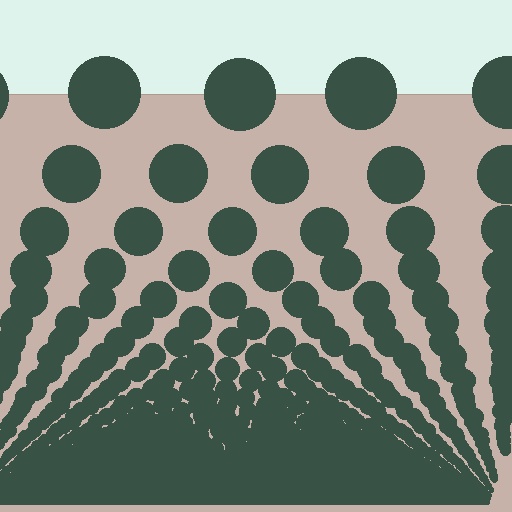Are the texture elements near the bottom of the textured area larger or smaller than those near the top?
Smaller. The gradient is inverted — elements near the bottom are smaller and denser.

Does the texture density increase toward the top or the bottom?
Density increases toward the bottom.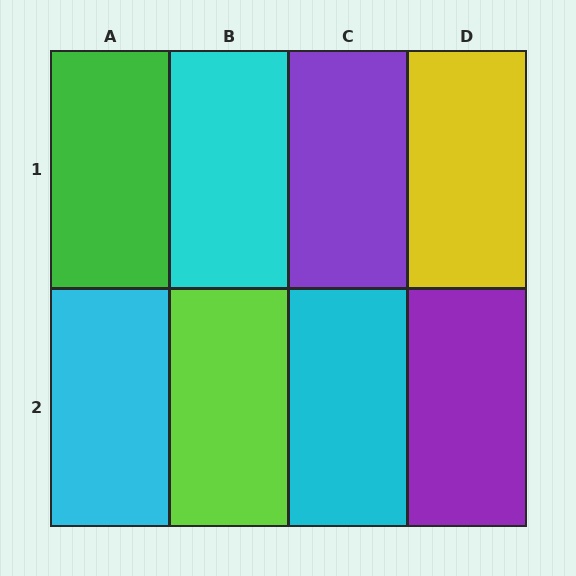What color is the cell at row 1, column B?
Cyan.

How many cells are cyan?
3 cells are cyan.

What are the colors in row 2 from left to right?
Cyan, lime, cyan, purple.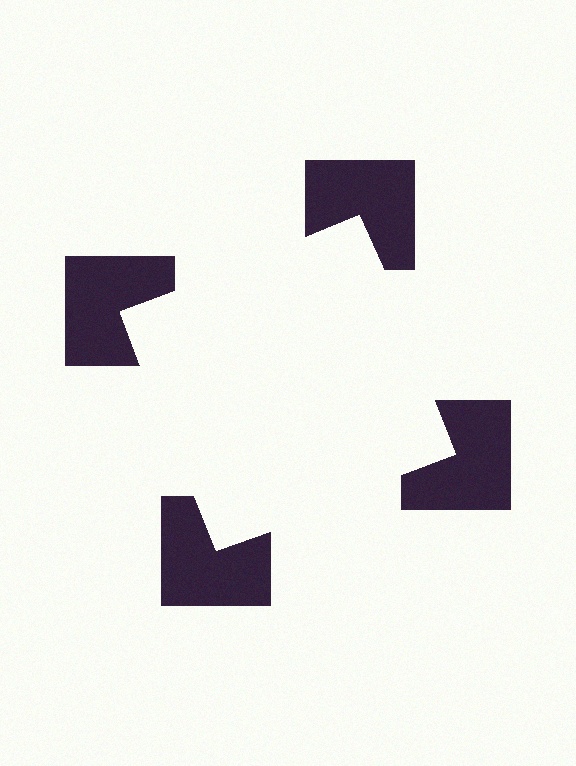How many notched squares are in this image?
There are 4 — one at each vertex of the illusory square.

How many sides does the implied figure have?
4 sides.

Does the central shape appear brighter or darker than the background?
It typically appears slightly brighter than the background, even though no actual brightness change is drawn.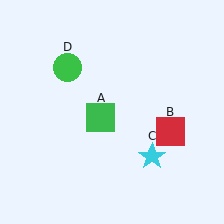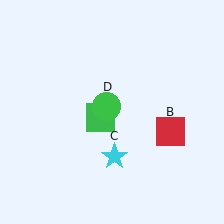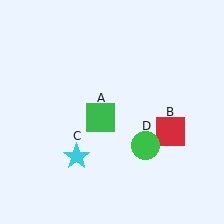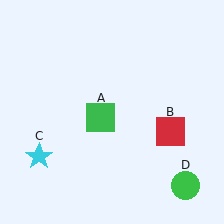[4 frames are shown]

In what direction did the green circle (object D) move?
The green circle (object D) moved down and to the right.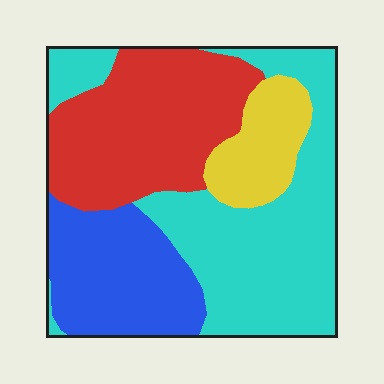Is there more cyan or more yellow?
Cyan.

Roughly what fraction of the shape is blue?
Blue covers roughly 20% of the shape.